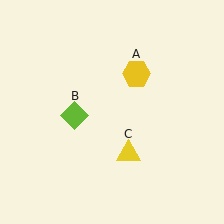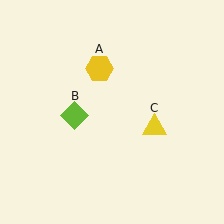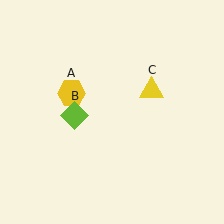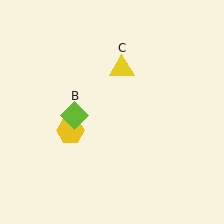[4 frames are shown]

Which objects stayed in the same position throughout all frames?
Lime diamond (object B) remained stationary.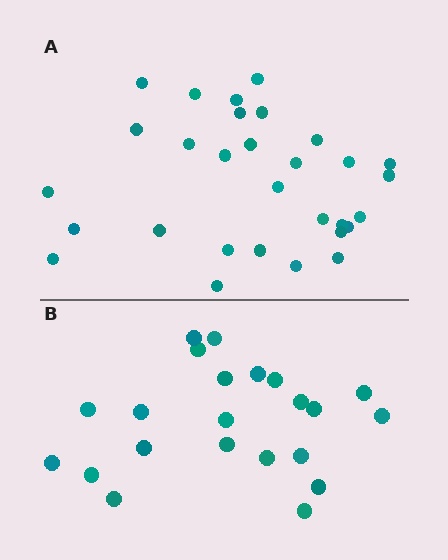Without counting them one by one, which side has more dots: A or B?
Region A (the top region) has more dots.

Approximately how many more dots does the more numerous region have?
Region A has roughly 8 or so more dots than region B.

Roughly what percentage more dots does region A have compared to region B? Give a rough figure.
About 35% more.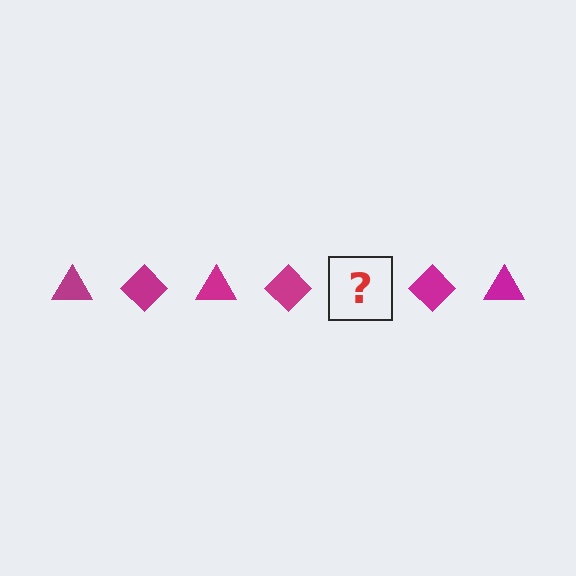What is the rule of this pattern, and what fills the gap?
The rule is that the pattern cycles through triangle, diamond shapes in magenta. The gap should be filled with a magenta triangle.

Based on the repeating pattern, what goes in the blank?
The blank should be a magenta triangle.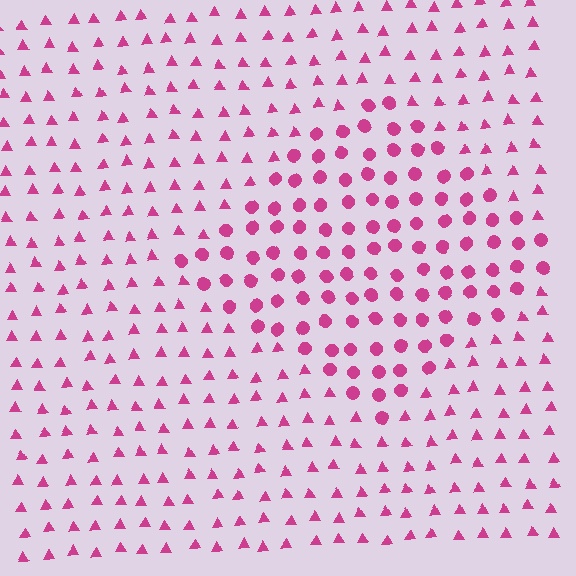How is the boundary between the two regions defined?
The boundary is defined by a change in element shape: circles inside vs. triangles outside. All elements share the same color and spacing.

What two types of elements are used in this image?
The image uses circles inside the diamond region and triangles outside it.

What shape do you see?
I see a diamond.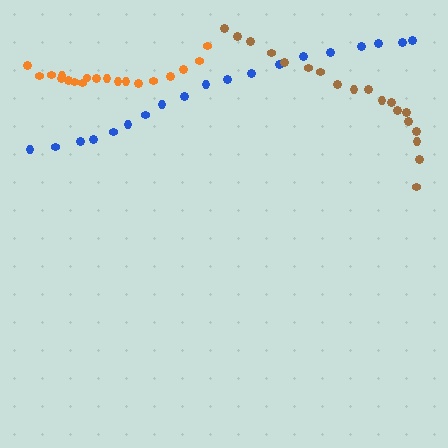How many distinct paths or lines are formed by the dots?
There are 3 distinct paths.